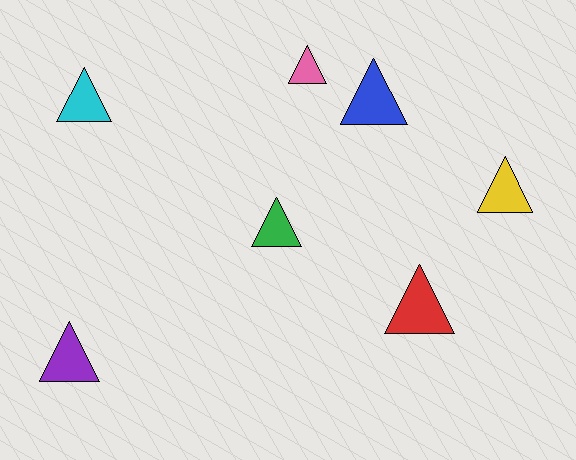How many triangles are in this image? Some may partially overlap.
There are 7 triangles.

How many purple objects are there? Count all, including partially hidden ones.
There is 1 purple object.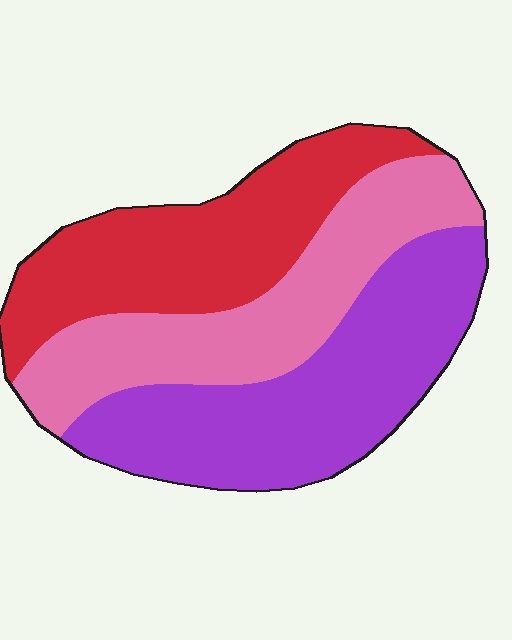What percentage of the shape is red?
Red covers about 30% of the shape.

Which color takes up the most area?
Purple, at roughly 40%.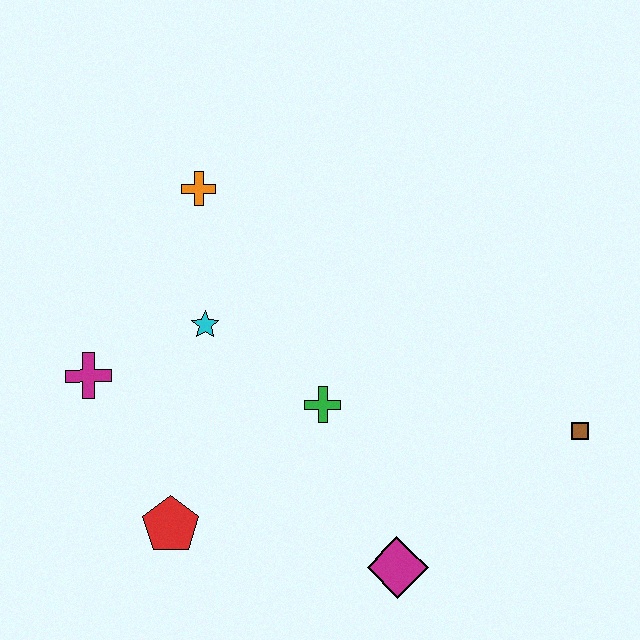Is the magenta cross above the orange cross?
No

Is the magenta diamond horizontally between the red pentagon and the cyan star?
No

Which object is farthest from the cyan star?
The brown square is farthest from the cyan star.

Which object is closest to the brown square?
The magenta diamond is closest to the brown square.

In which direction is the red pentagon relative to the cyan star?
The red pentagon is below the cyan star.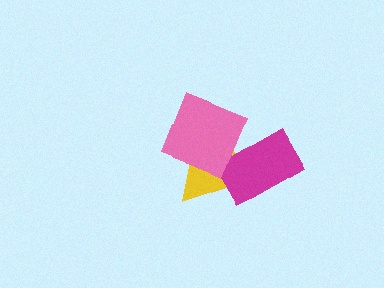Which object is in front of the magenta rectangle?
The pink diamond is in front of the magenta rectangle.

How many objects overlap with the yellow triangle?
2 objects overlap with the yellow triangle.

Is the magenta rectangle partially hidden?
Yes, it is partially covered by another shape.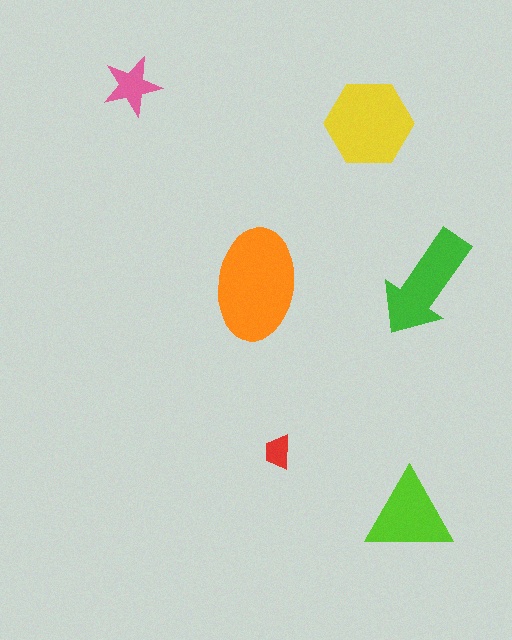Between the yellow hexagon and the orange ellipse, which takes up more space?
The orange ellipse.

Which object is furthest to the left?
The pink star is leftmost.